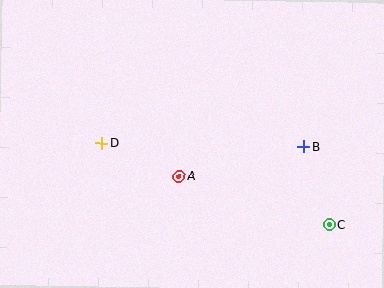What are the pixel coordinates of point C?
Point C is at (329, 225).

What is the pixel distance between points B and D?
The distance between B and D is 202 pixels.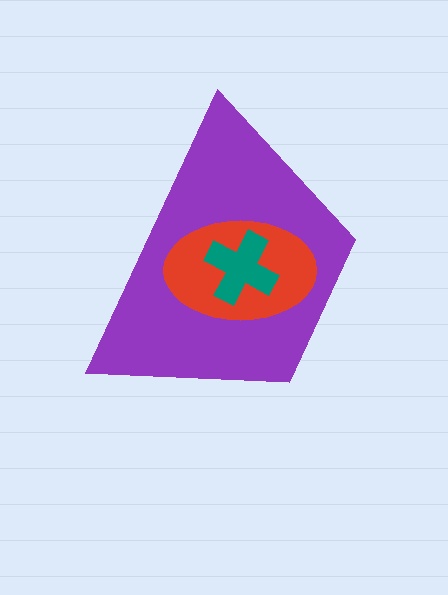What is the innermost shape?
The teal cross.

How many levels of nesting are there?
3.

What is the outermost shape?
The purple trapezoid.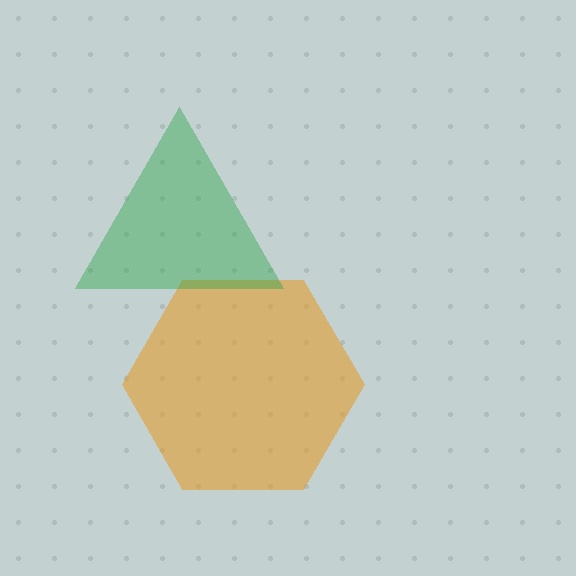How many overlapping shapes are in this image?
There are 2 overlapping shapes in the image.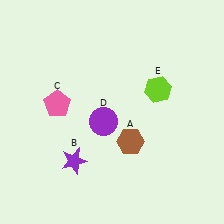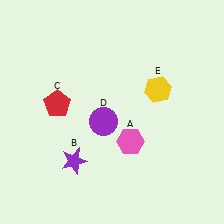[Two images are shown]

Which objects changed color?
A changed from brown to pink. C changed from pink to red. E changed from lime to yellow.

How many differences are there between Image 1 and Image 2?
There are 3 differences between the two images.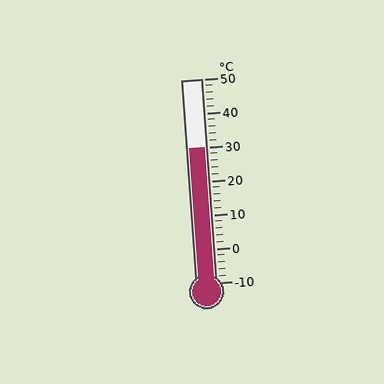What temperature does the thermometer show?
The thermometer shows approximately 30°C.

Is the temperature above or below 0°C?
The temperature is above 0°C.